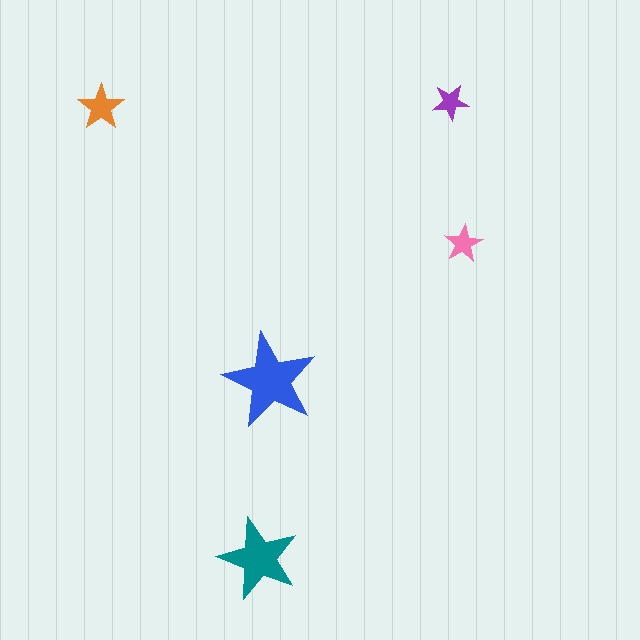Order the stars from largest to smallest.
the blue one, the teal one, the orange one, the pink one, the purple one.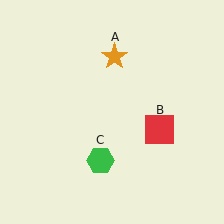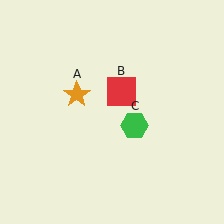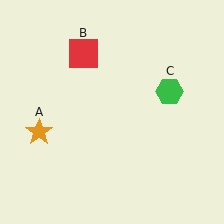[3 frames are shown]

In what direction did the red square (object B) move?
The red square (object B) moved up and to the left.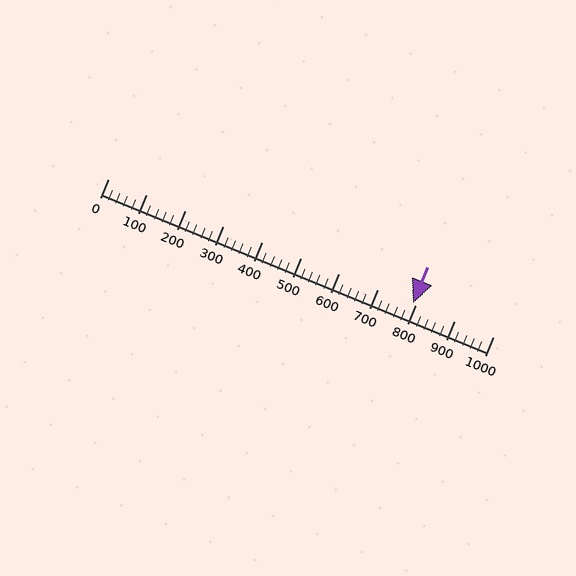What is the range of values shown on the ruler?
The ruler shows values from 0 to 1000.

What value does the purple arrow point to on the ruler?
The purple arrow points to approximately 793.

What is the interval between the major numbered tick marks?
The major tick marks are spaced 100 units apart.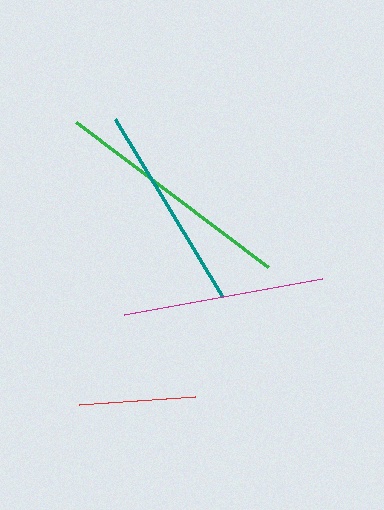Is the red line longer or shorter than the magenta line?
The magenta line is longer than the red line.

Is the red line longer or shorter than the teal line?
The teal line is longer than the red line.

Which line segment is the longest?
The green line is the longest at approximately 241 pixels.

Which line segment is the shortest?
The red line is the shortest at approximately 116 pixels.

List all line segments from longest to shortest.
From longest to shortest: green, teal, magenta, red.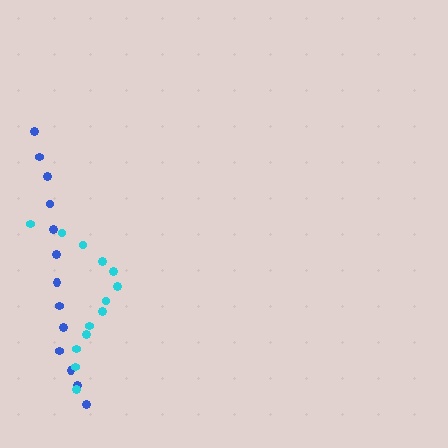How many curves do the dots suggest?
There are 2 distinct paths.